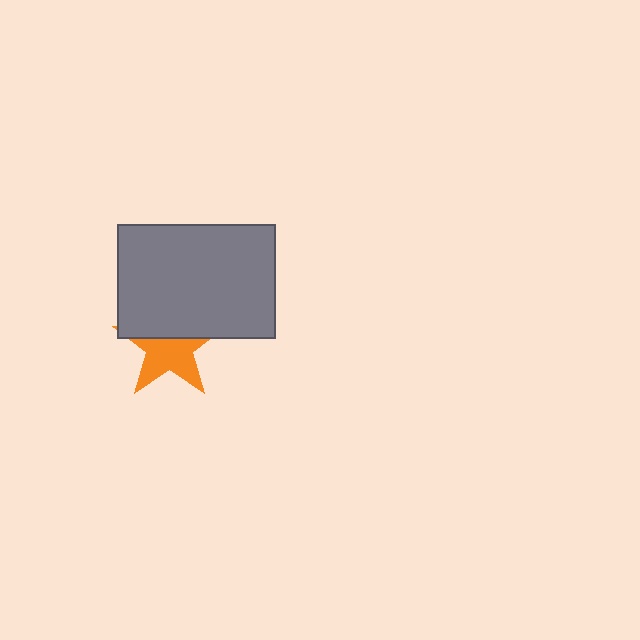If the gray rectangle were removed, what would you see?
You would see the complete orange star.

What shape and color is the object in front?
The object in front is a gray rectangle.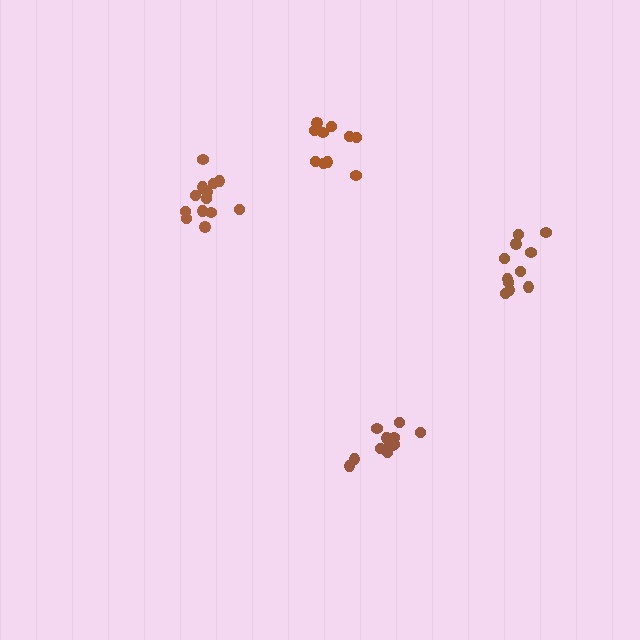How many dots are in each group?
Group 1: 10 dots, Group 2: 13 dots, Group 3: 12 dots, Group 4: 11 dots (46 total).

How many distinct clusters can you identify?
There are 4 distinct clusters.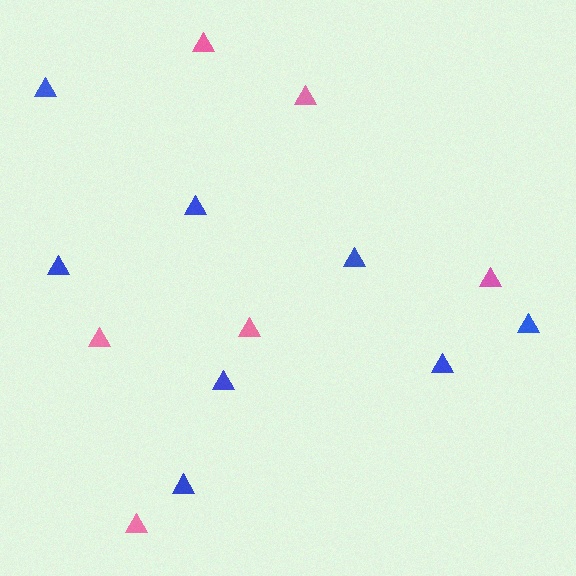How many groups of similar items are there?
There are 2 groups: one group of blue triangles (8) and one group of pink triangles (6).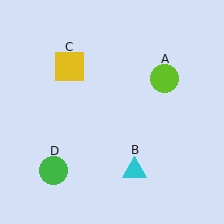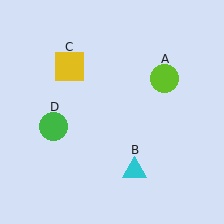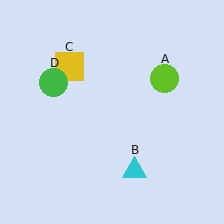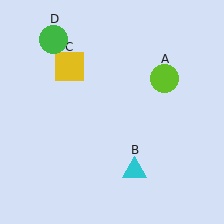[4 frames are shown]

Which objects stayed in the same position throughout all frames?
Lime circle (object A) and cyan triangle (object B) and yellow square (object C) remained stationary.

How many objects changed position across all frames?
1 object changed position: green circle (object D).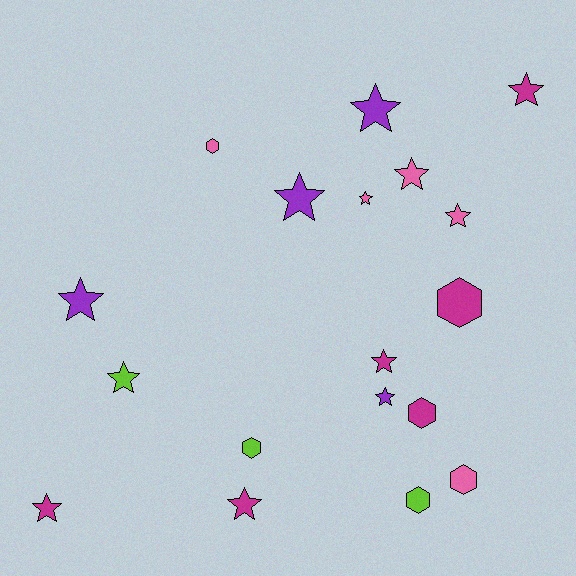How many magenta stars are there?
There are 4 magenta stars.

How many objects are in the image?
There are 18 objects.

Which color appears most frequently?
Magenta, with 6 objects.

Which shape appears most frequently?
Star, with 12 objects.